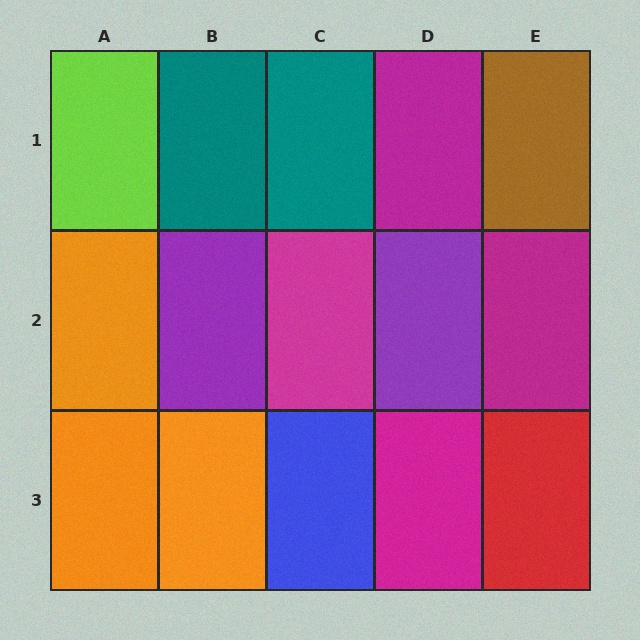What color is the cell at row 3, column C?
Blue.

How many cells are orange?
3 cells are orange.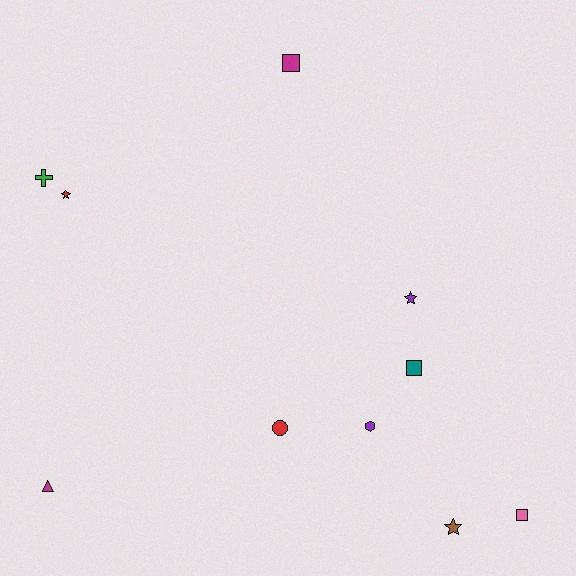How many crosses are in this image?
There is 1 cross.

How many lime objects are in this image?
There are no lime objects.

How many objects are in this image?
There are 10 objects.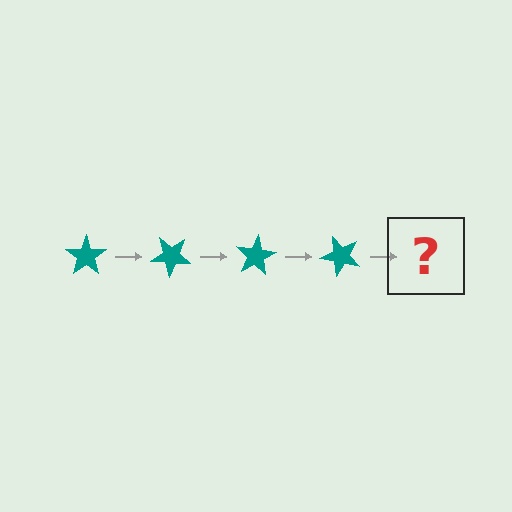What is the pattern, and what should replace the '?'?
The pattern is that the star rotates 40 degrees each step. The '?' should be a teal star rotated 160 degrees.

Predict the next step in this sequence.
The next step is a teal star rotated 160 degrees.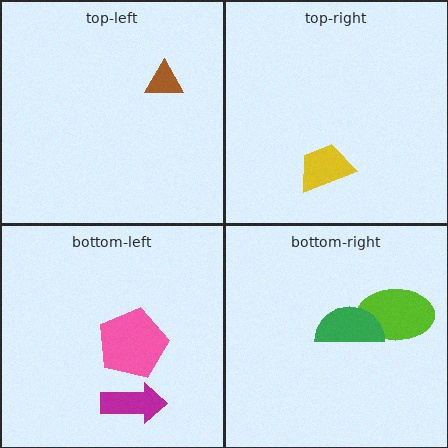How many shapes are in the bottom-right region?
2.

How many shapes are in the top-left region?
1.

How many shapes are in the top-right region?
1.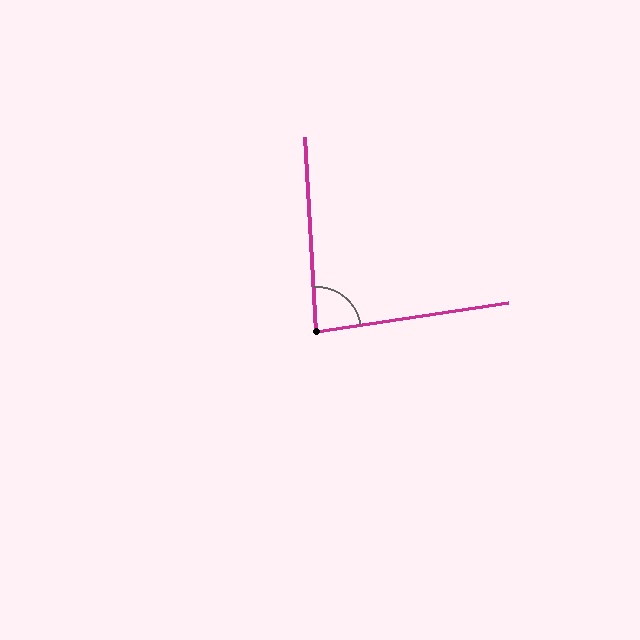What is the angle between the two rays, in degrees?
Approximately 85 degrees.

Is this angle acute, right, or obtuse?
It is acute.